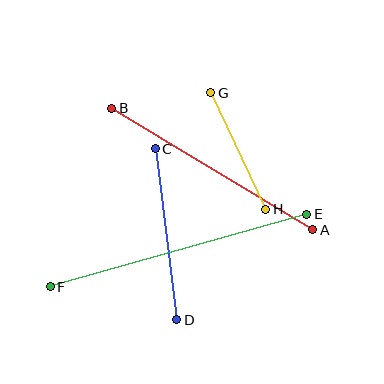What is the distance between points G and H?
The distance is approximately 129 pixels.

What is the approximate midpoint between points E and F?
The midpoint is at approximately (178, 251) pixels.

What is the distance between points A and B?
The distance is approximately 235 pixels.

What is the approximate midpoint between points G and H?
The midpoint is at approximately (238, 151) pixels.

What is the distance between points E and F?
The distance is approximately 266 pixels.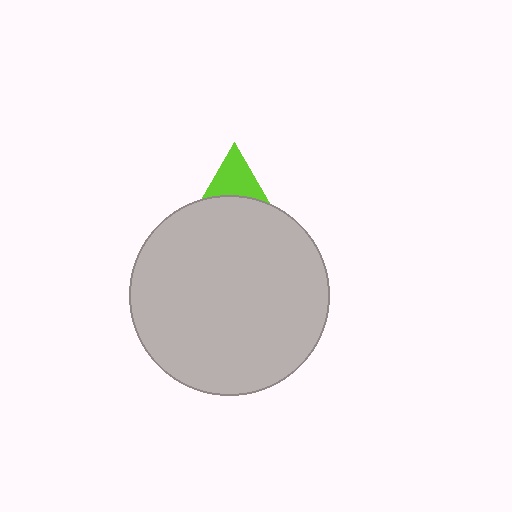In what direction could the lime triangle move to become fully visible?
The lime triangle could move up. That would shift it out from behind the light gray circle entirely.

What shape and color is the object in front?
The object in front is a light gray circle.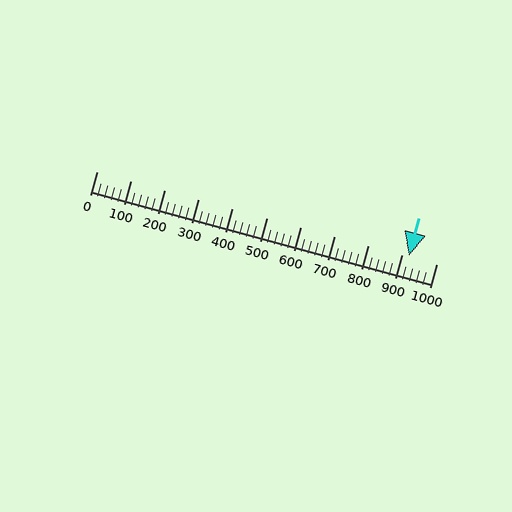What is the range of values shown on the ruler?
The ruler shows values from 0 to 1000.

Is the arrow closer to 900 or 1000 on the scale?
The arrow is closer to 900.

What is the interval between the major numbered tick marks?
The major tick marks are spaced 100 units apart.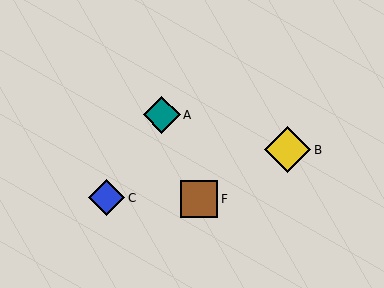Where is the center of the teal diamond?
The center of the teal diamond is at (162, 115).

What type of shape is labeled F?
Shape F is a brown square.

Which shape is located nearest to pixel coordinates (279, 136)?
The yellow diamond (labeled B) at (288, 150) is nearest to that location.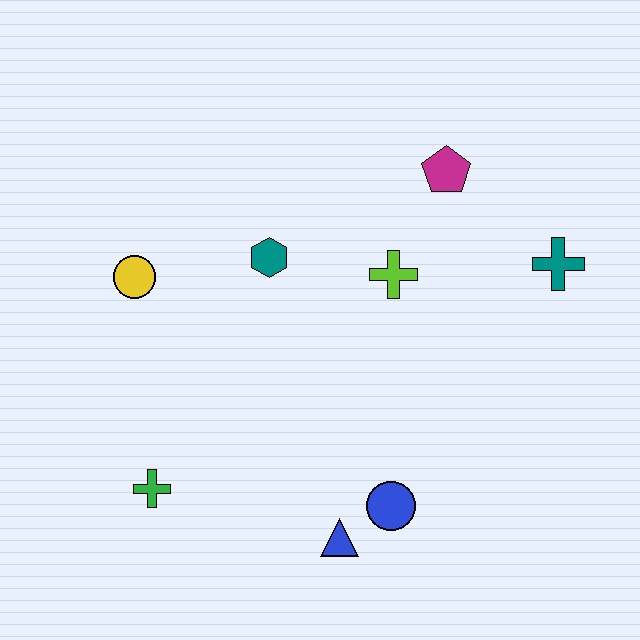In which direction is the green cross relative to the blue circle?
The green cross is to the left of the blue circle.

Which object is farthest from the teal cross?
The green cross is farthest from the teal cross.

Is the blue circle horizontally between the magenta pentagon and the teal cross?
No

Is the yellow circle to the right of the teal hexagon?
No